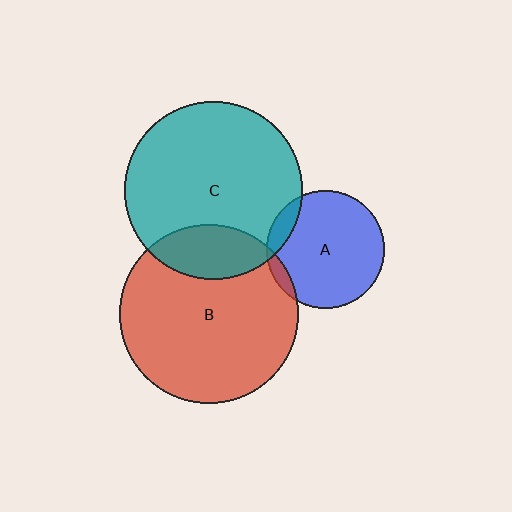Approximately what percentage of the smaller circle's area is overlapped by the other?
Approximately 5%.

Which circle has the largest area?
Circle B (red).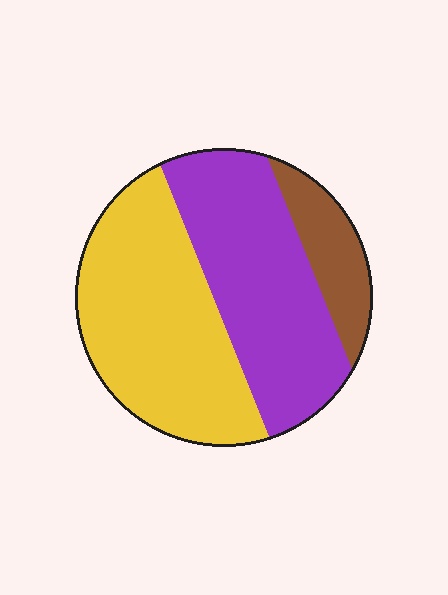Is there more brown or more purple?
Purple.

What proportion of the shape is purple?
Purple covers about 40% of the shape.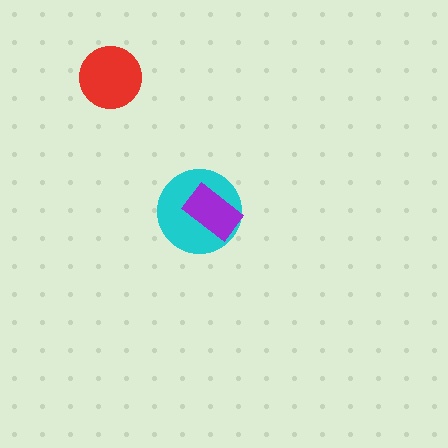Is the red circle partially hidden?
No, no other shape covers it.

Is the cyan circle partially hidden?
Yes, it is partially covered by another shape.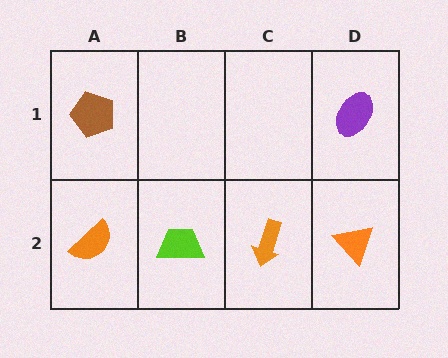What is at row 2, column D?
An orange triangle.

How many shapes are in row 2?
4 shapes.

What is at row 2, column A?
An orange semicircle.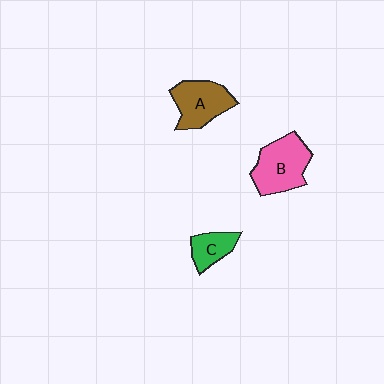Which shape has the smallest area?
Shape C (green).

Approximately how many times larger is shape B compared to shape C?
Approximately 1.9 times.